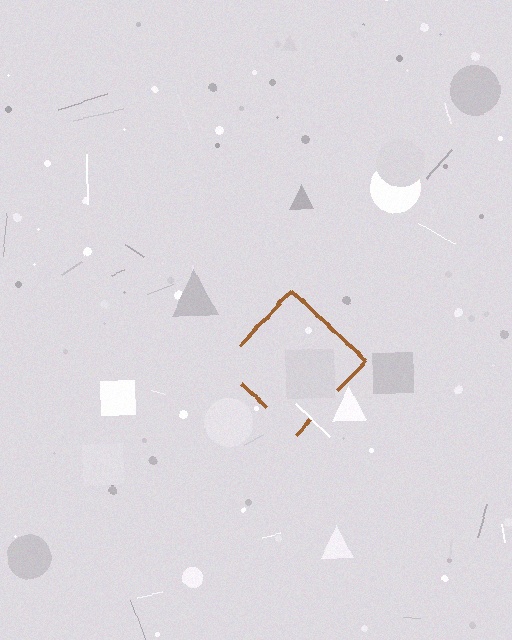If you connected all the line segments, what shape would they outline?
They would outline a diamond.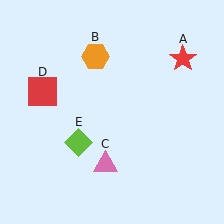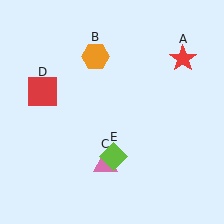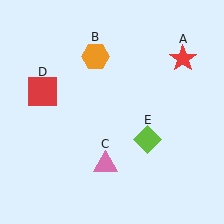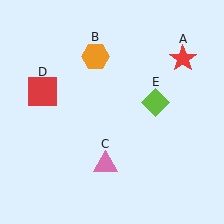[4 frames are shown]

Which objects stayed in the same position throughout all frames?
Red star (object A) and orange hexagon (object B) and pink triangle (object C) and red square (object D) remained stationary.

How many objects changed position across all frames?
1 object changed position: lime diamond (object E).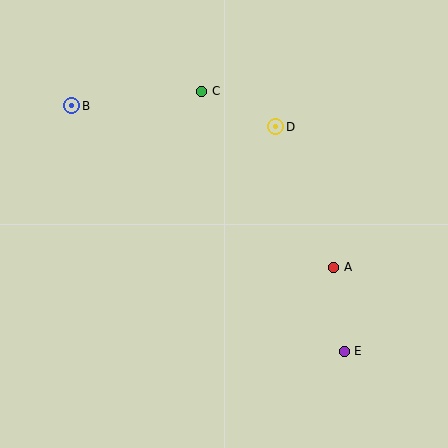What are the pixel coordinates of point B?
Point B is at (72, 106).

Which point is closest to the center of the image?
Point D at (276, 127) is closest to the center.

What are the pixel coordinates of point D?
Point D is at (276, 127).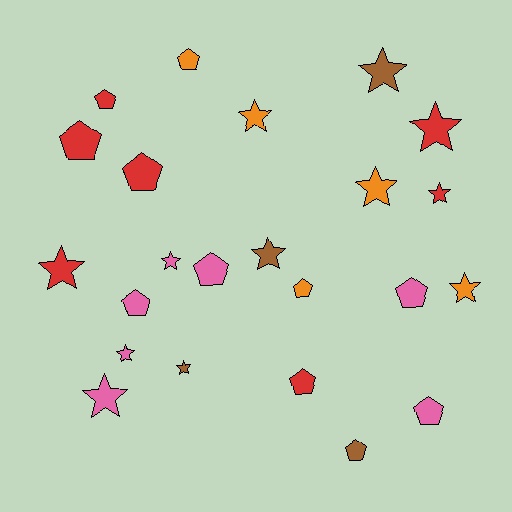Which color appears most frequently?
Red, with 7 objects.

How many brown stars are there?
There are 3 brown stars.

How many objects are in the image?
There are 23 objects.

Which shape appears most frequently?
Star, with 12 objects.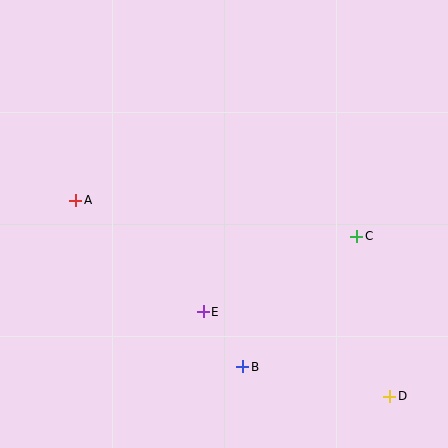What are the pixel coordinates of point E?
Point E is at (203, 312).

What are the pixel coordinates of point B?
Point B is at (243, 367).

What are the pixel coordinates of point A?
Point A is at (76, 200).